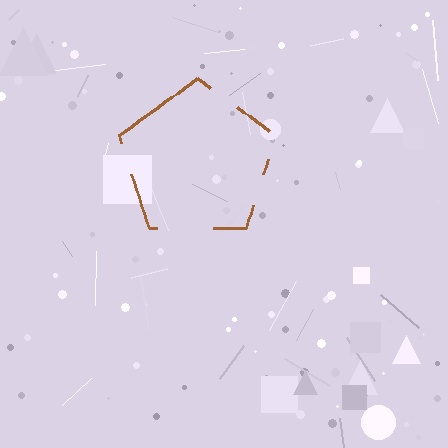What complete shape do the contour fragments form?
The contour fragments form a pentagon.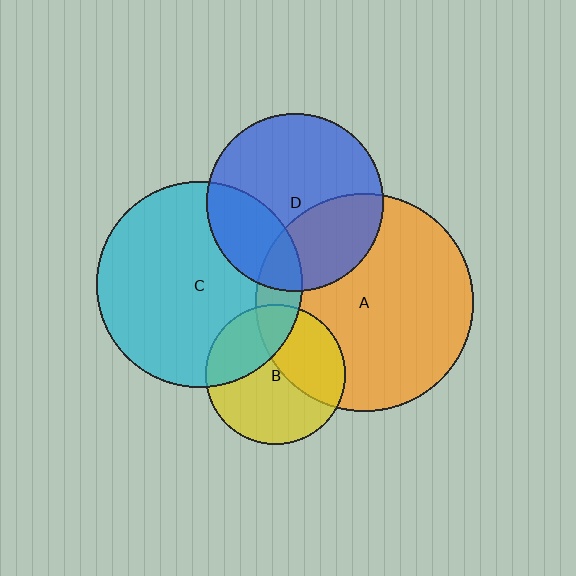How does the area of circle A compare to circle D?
Approximately 1.5 times.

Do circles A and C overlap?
Yes.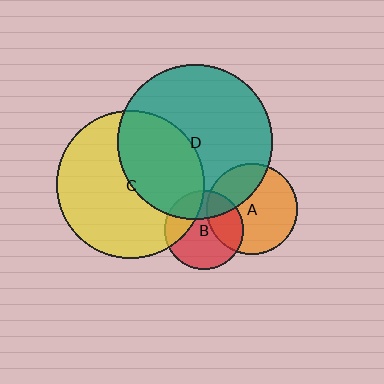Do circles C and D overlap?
Yes.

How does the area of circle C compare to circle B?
Approximately 3.5 times.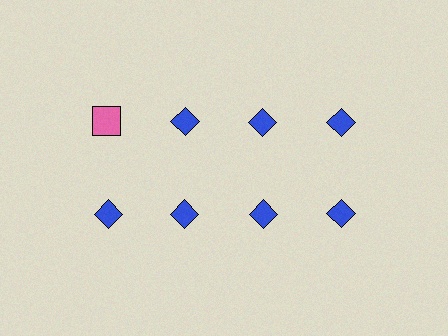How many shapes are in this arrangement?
There are 8 shapes arranged in a grid pattern.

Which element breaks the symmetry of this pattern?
The pink square in the top row, leftmost column breaks the symmetry. All other shapes are blue diamonds.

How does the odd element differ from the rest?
It differs in both color (pink instead of blue) and shape (square instead of diamond).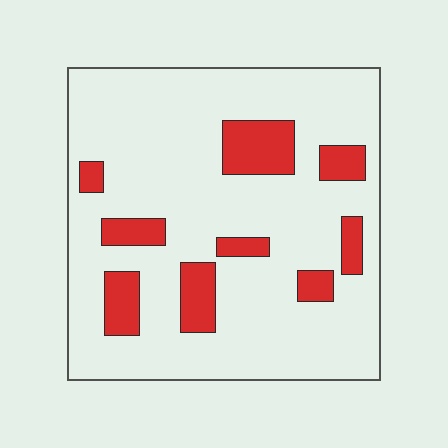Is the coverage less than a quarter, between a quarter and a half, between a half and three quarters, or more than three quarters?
Less than a quarter.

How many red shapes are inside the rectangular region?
9.